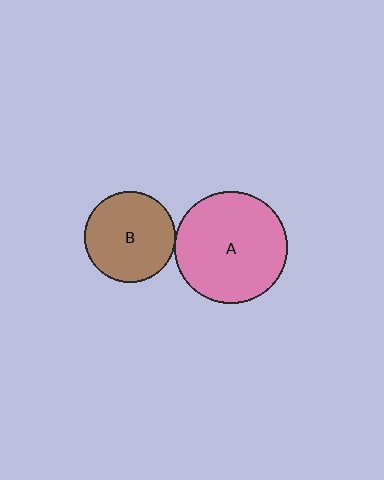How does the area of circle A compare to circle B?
Approximately 1.5 times.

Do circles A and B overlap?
Yes.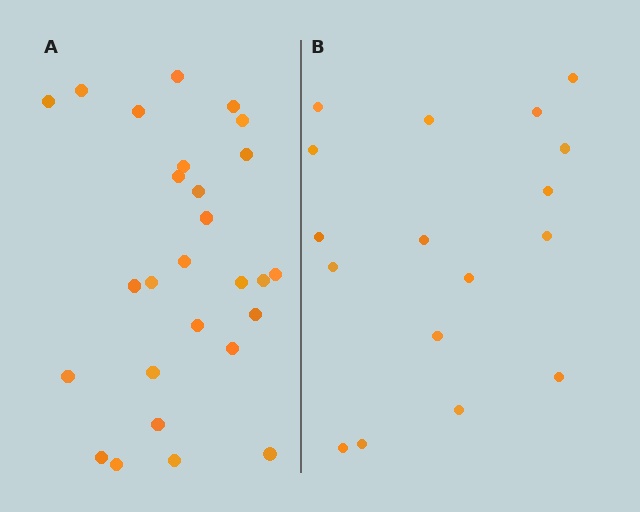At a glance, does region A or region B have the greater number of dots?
Region A (the left region) has more dots.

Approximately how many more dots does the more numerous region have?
Region A has roughly 10 or so more dots than region B.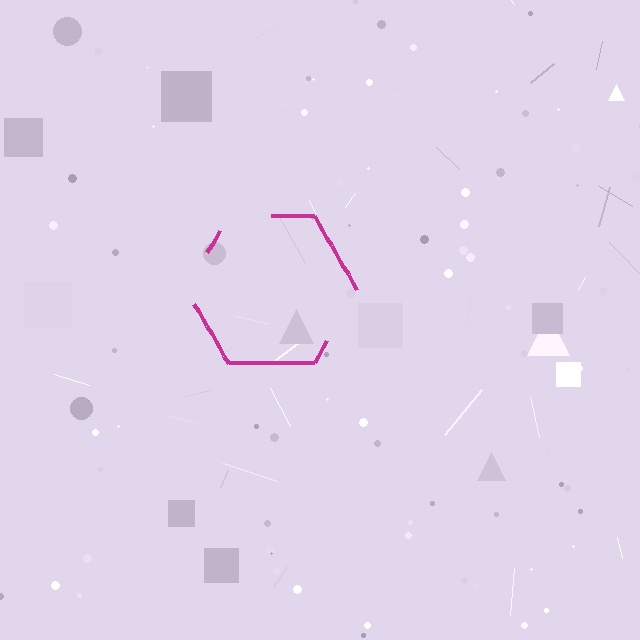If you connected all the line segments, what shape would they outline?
They would outline a hexagon.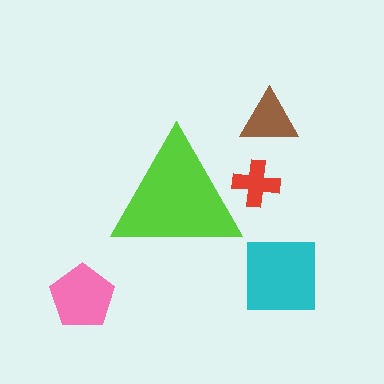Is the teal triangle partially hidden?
No, the teal triangle is fully visible.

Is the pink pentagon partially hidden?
No, the pink pentagon is fully visible.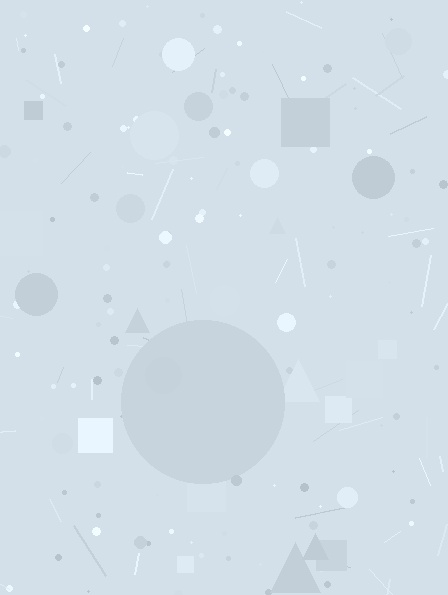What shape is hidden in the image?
A circle is hidden in the image.